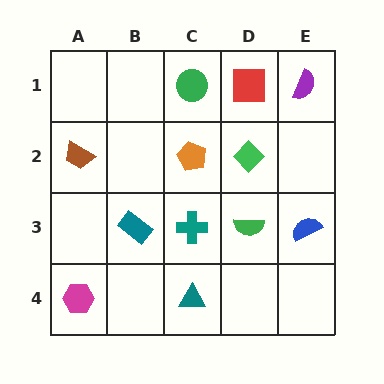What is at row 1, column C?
A green circle.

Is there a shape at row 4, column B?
No, that cell is empty.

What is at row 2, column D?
A green diamond.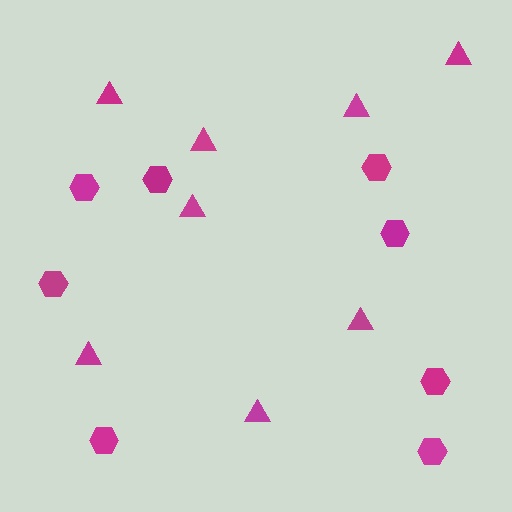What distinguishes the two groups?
There are 2 groups: one group of hexagons (8) and one group of triangles (8).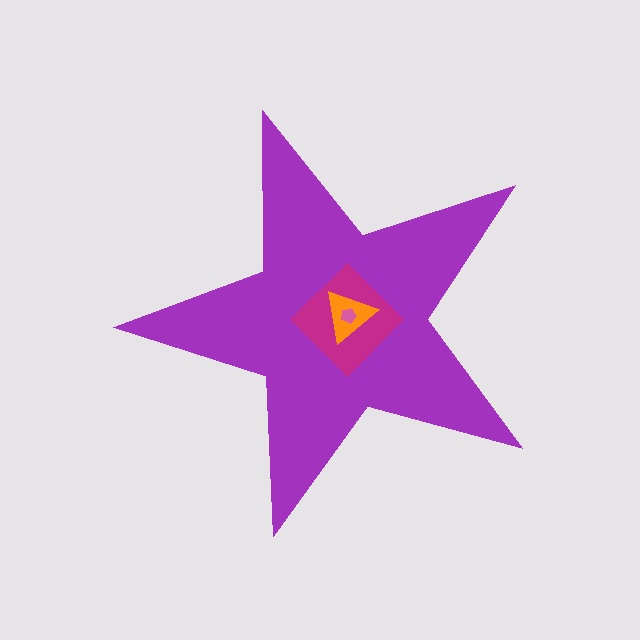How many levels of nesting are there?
4.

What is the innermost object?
The pink pentagon.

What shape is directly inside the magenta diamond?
The orange triangle.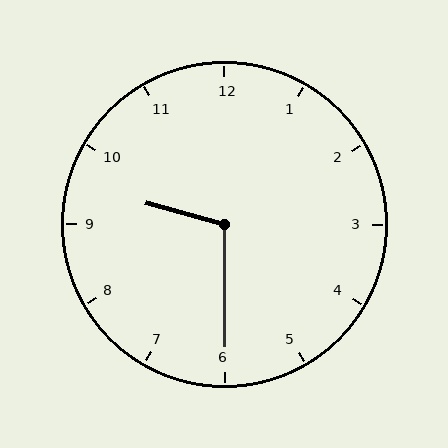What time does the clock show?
9:30.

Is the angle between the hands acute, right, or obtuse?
It is obtuse.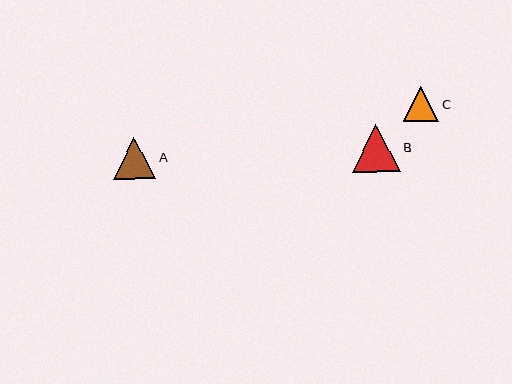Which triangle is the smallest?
Triangle C is the smallest with a size of approximately 35 pixels.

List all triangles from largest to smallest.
From largest to smallest: B, A, C.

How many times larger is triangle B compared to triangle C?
Triangle B is approximately 1.4 times the size of triangle C.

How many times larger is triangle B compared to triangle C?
Triangle B is approximately 1.4 times the size of triangle C.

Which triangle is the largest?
Triangle B is the largest with a size of approximately 48 pixels.